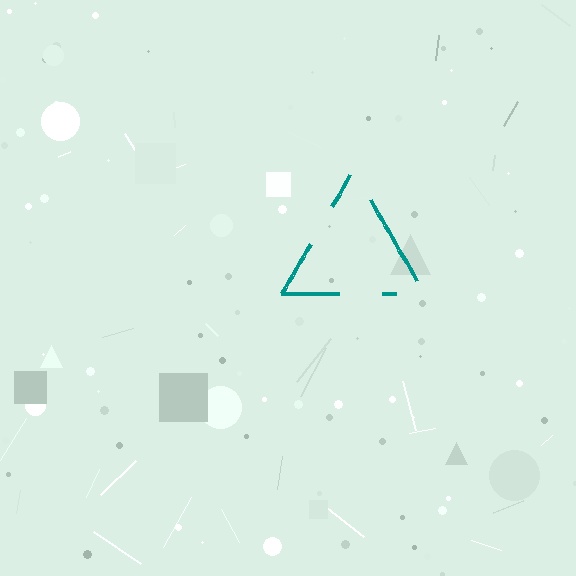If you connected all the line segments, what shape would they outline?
They would outline a triangle.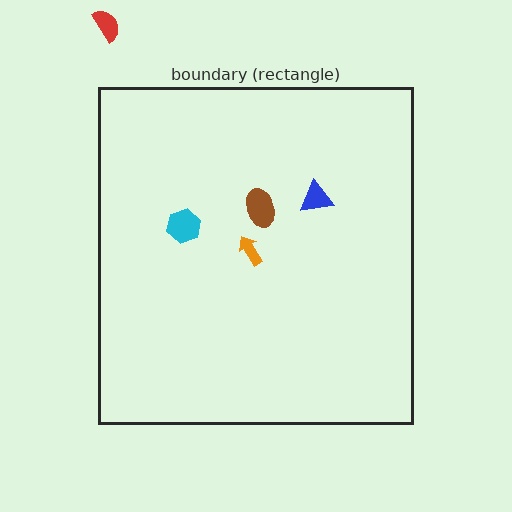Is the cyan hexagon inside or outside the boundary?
Inside.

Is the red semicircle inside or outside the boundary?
Outside.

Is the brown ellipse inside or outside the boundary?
Inside.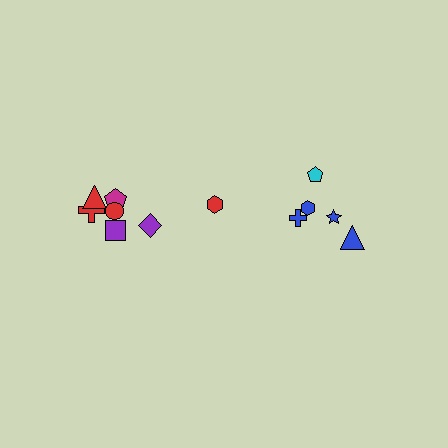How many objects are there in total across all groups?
There are 12 objects.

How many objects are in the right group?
There are 5 objects.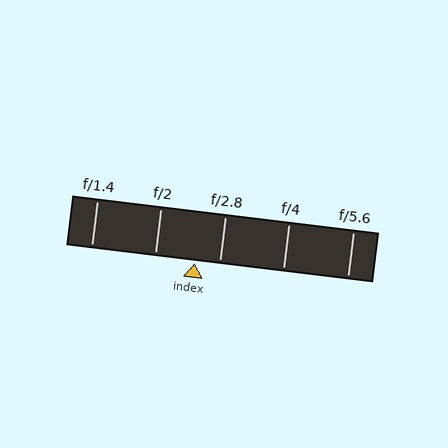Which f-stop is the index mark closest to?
The index mark is closest to f/2.8.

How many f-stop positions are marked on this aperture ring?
There are 5 f-stop positions marked.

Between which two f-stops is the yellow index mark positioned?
The index mark is between f/2 and f/2.8.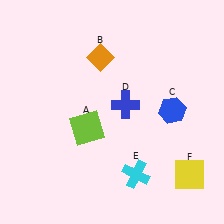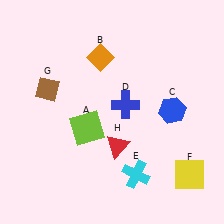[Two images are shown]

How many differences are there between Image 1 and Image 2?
There are 2 differences between the two images.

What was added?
A brown diamond (G), a red triangle (H) were added in Image 2.